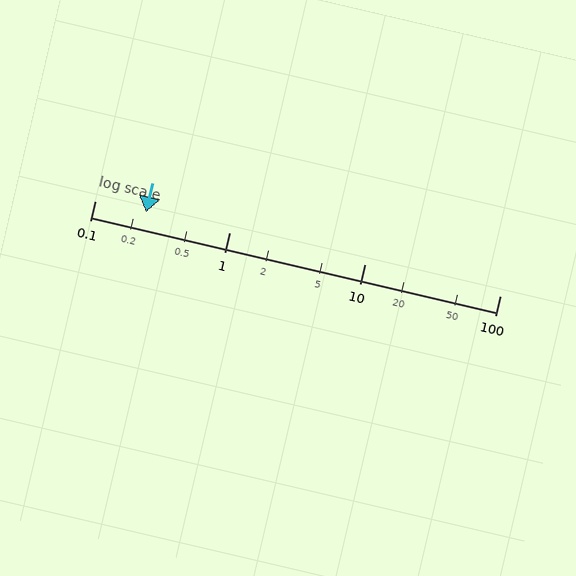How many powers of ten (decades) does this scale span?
The scale spans 3 decades, from 0.1 to 100.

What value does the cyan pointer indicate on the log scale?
The pointer indicates approximately 0.24.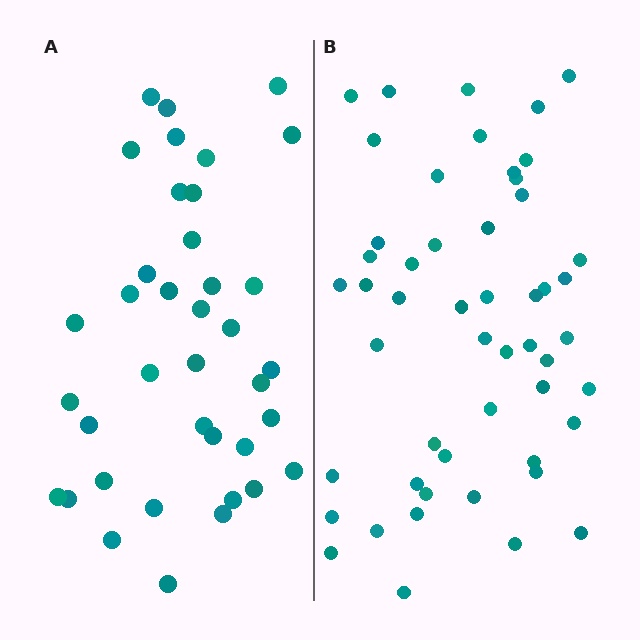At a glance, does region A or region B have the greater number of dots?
Region B (the right region) has more dots.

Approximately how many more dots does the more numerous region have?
Region B has approximately 15 more dots than region A.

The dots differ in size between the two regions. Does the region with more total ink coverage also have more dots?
No. Region A has more total ink coverage because its dots are larger, but region B actually contains more individual dots. Total area can be misleading — the number of items is what matters here.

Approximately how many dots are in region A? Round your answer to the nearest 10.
About 40 dots. (The exact count is 38, which rounds to 40.)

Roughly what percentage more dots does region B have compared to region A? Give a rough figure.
About 35% more.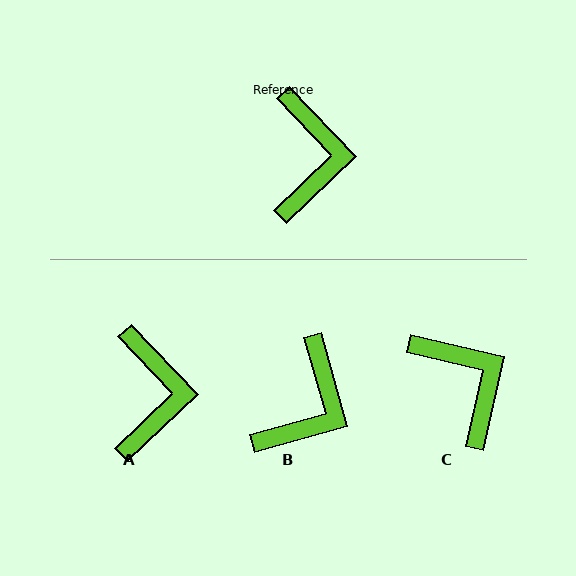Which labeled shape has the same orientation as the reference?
A.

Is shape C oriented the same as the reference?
No, it is off by about 34 degrees.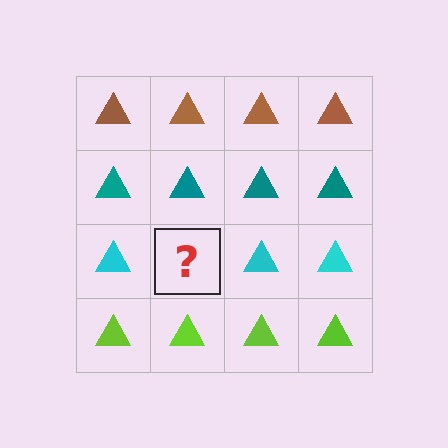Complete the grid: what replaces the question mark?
The question mark should be replaced with a cyan triangle.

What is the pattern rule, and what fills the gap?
The rule is that each row has a consistent color. The gap should be filled with a cyan triangle.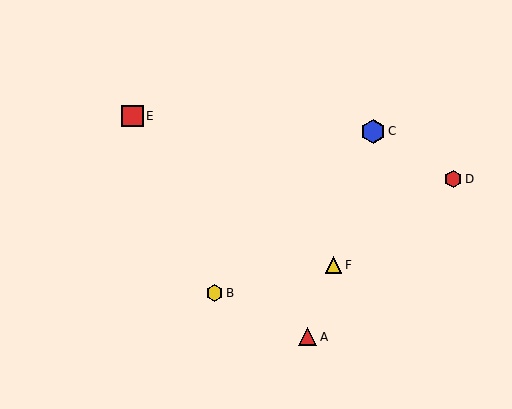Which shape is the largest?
The blue hexagon (labeled C) is the largest.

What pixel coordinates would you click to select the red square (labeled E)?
Click at (133, 116) to select the red square E.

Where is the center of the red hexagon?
The center of the red hexagon is at (453, 179).